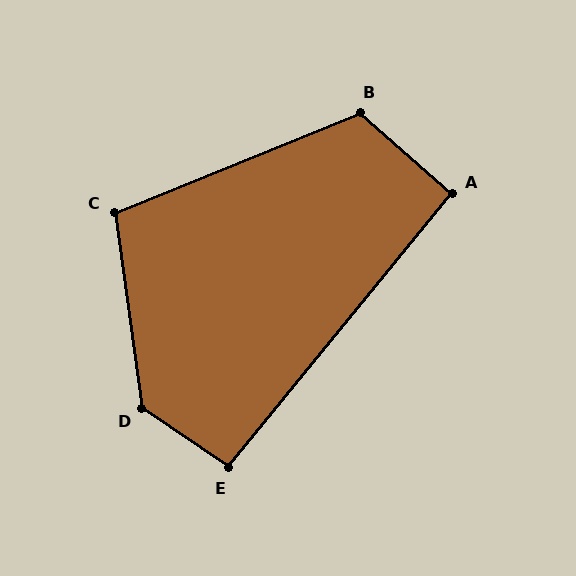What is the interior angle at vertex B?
Approximately 117 degrees (obtuse).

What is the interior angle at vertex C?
Approximately 104 degrees (obtuse).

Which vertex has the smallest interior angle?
A, at approximately 92 degrees.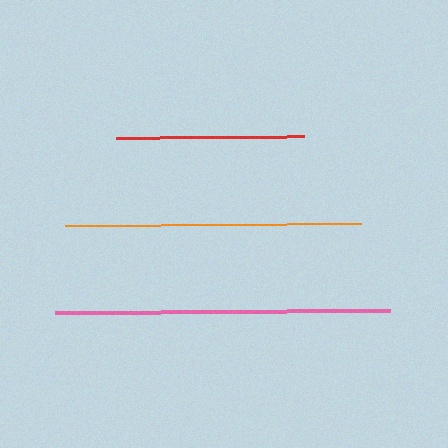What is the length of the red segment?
The red segment is approximately 188 pixels long.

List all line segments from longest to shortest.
From longest to shortest: pink, orange, red.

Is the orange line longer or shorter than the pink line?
The pink line is longer than the orange line.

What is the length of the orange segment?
The orange segment is approximately 296 pixels long.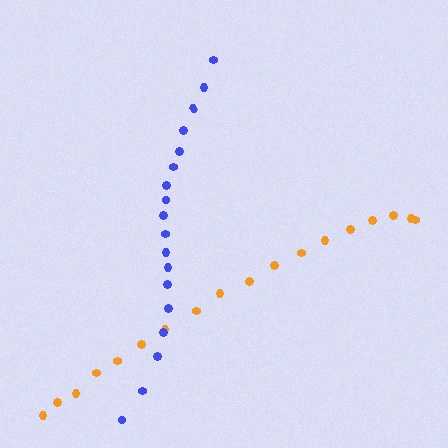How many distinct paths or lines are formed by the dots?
There are 2 distinct paths.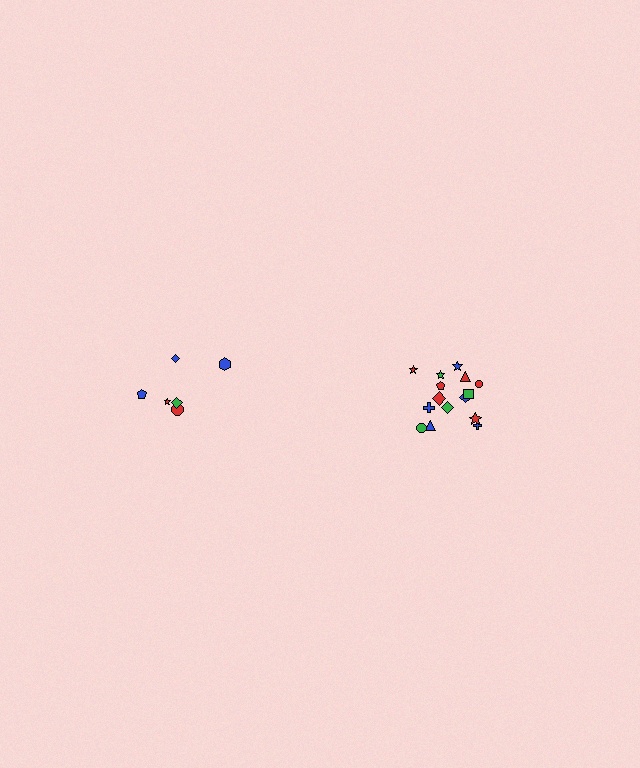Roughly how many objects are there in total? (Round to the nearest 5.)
Roughly 20 objects in total.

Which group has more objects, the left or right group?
The right group.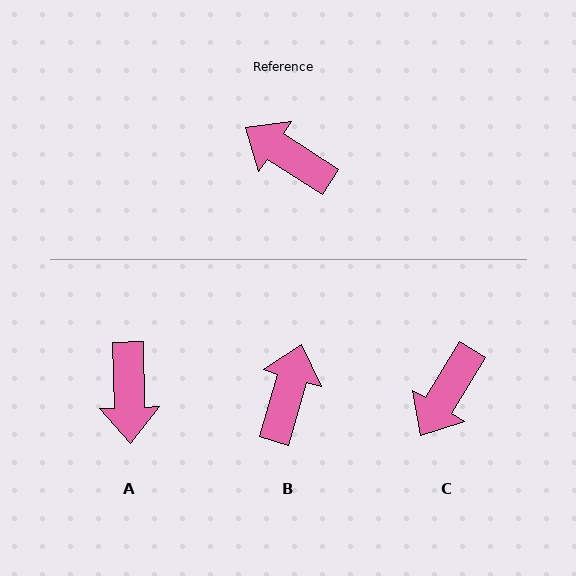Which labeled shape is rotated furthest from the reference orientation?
A, about 124 degrees away.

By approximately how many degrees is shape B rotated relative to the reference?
Approximately 73 degrees clockwise.